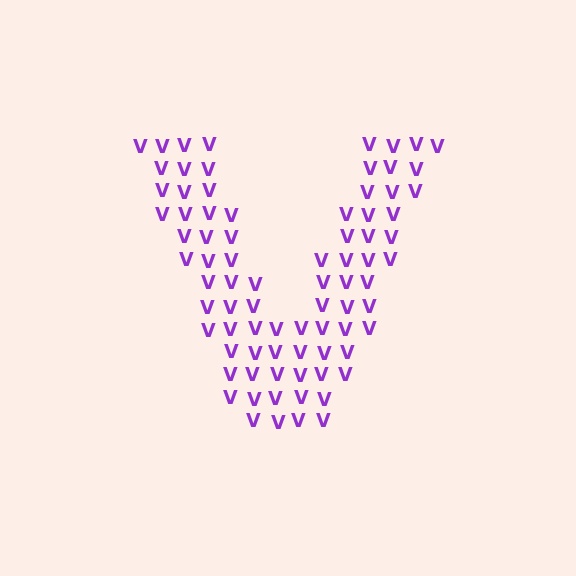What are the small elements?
The small elements are letter V's.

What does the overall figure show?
The overall figure shows the letter V.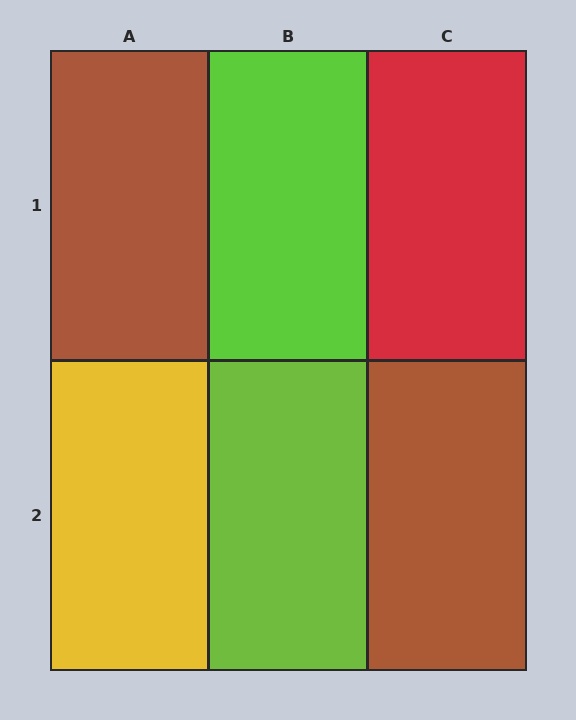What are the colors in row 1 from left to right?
Brown, lime, red.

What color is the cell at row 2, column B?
Lime.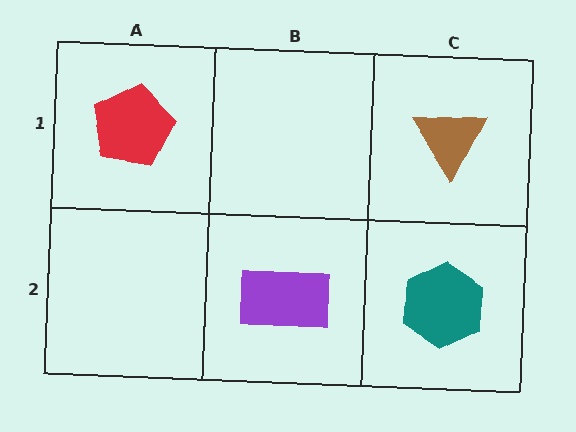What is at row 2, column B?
A purple rectangle.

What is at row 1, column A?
A red pentagon.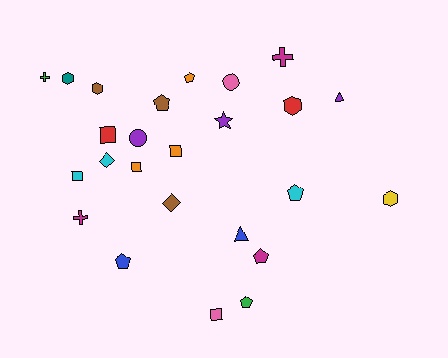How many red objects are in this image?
There are 2 red objects.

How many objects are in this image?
There are 25 objects.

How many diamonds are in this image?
There are 2 diamonds.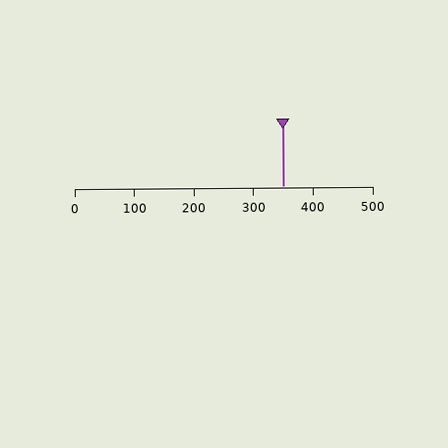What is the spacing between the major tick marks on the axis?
The major ticks are spaced 100 apart.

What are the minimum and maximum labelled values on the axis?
The axis runs from 0 to 500.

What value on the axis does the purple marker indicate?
The marker indicates approximately 350.